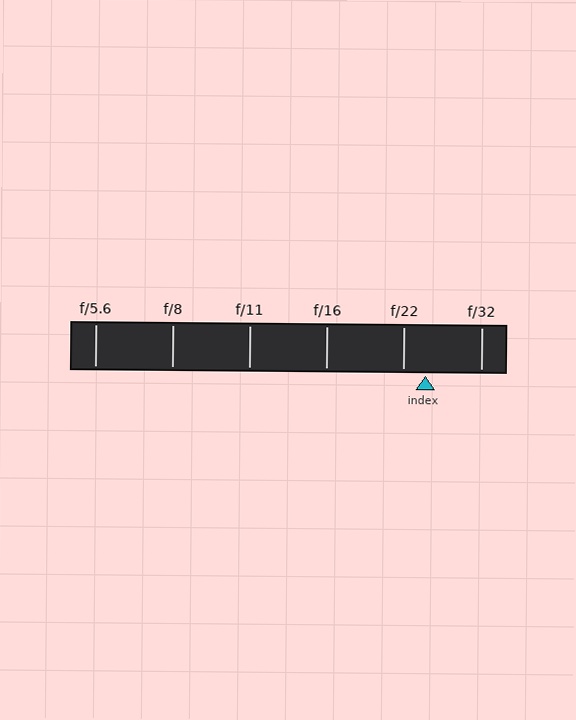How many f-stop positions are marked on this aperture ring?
There are 6 f-stop positions marked.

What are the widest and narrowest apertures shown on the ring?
The widest aperture shown is f/5.6 and the narrowest is f/32.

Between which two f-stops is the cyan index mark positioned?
The index mark is between f/22 and f/32.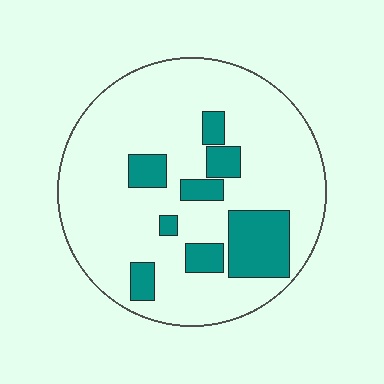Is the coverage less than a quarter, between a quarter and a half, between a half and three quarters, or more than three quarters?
Less than a quarter.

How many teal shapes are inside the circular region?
8.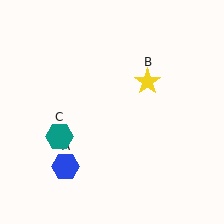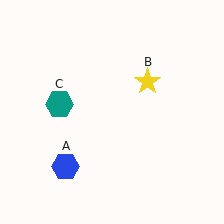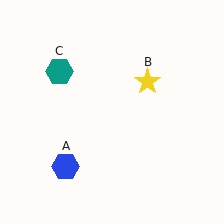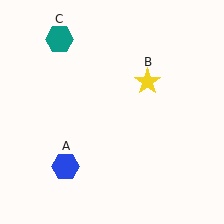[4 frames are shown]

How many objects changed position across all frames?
1 object changed position: teal hexagon (object C).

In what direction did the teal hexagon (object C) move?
The teal hexagon (object C) moved up.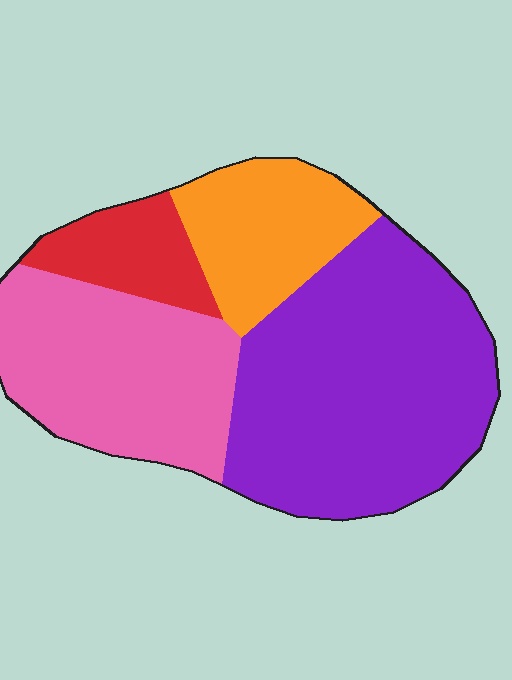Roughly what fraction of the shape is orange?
Orange takes up about one sixth (1/6) of the shape.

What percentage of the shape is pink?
Pink takes up between a quarter and a half of the shape.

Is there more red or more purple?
Purple.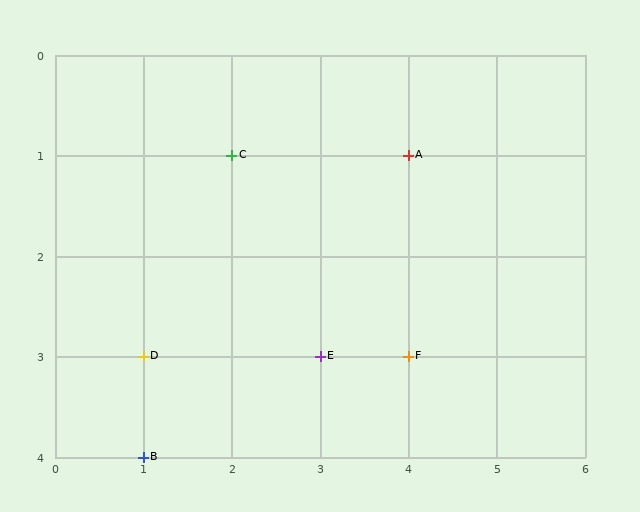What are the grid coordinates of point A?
Point A is at grid coordinates (4, 1).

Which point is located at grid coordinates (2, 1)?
Point C is at (2, 1).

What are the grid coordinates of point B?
Point B is at grid coordinates (1, 4).